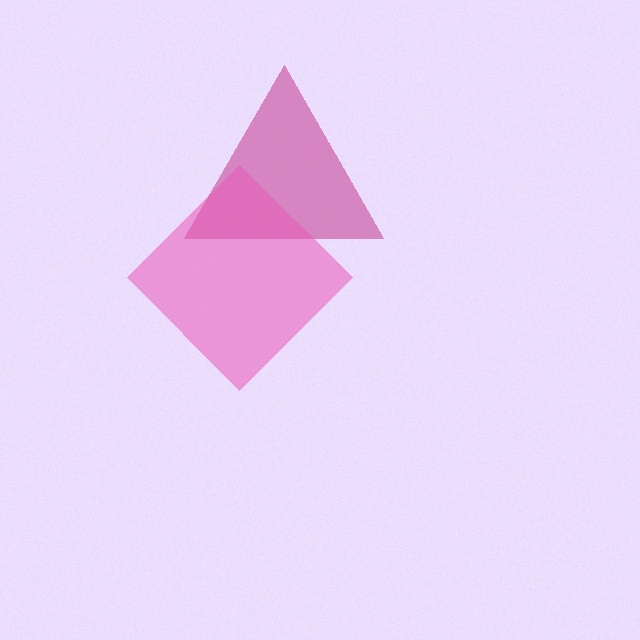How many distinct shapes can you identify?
There are 2 distinct shapes: a magenta triangle, a pink diamond.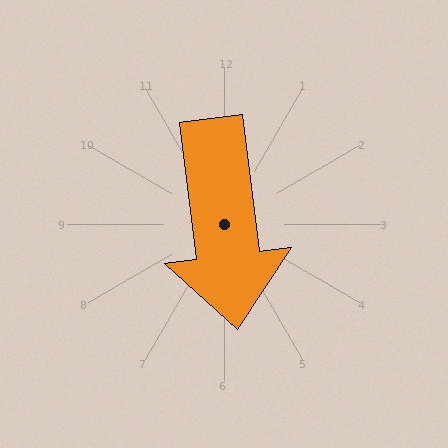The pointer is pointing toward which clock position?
Roughly 6 o'clock.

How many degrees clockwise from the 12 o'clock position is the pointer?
Approximately 173 degrees.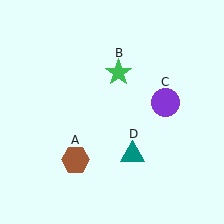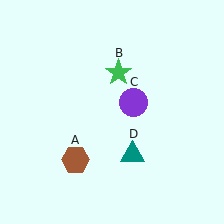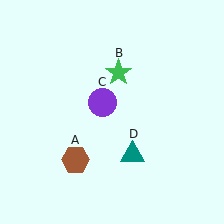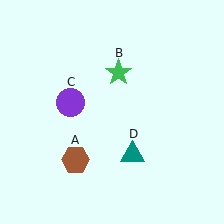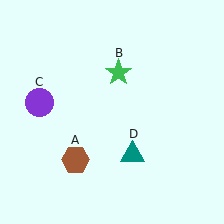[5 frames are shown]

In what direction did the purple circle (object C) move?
The purple circle (object C) moved left.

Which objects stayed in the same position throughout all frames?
Brown hexagon (object A) and green star (object B) and teal triangle (object D) remained stationary.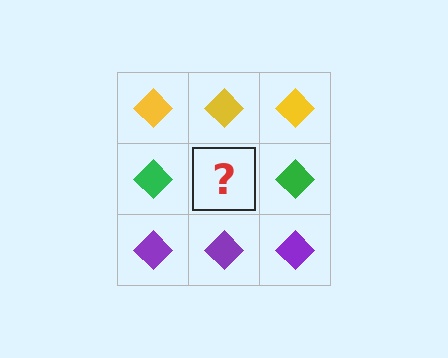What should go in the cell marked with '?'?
The missing cell should contain a green diamond.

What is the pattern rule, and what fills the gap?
The rule is that each row has a consistent color. The gap should be filled with a green diamond.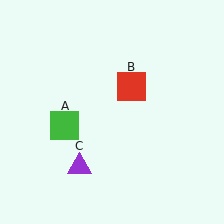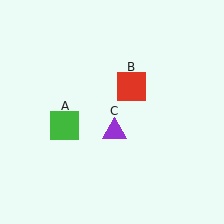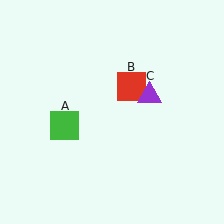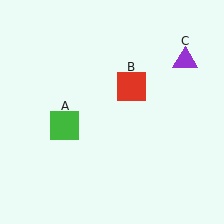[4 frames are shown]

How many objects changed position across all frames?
1 object changed position: purple triangle (object C).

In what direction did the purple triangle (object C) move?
The purple triangle (object C) moved up and to the right.